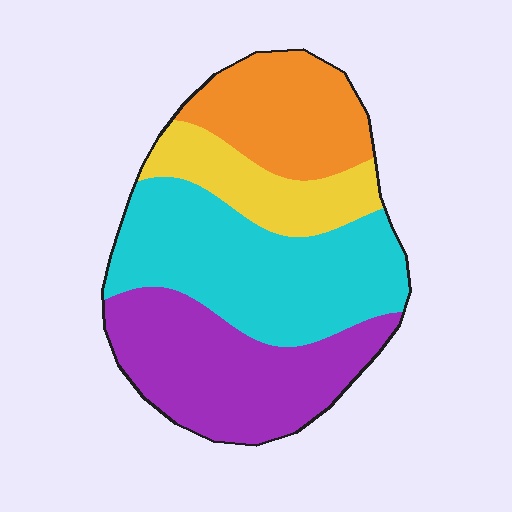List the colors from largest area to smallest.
From largest to smallest: cyan, purple, orange, yellow.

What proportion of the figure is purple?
Purple covers about 30% of the figure.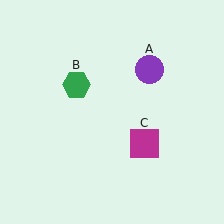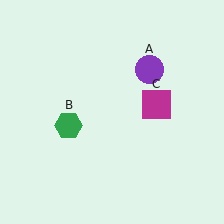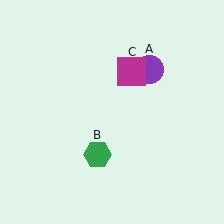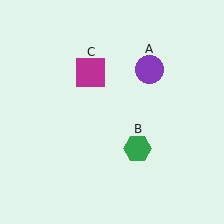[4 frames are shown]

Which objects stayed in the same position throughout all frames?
Purple circle (object A) remained stationary.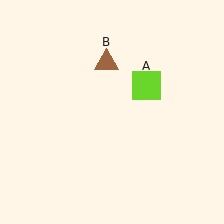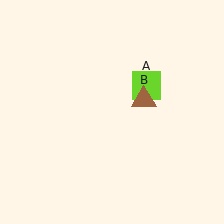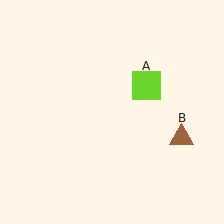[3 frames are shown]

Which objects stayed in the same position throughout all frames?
Lime square (object A) remained stationary.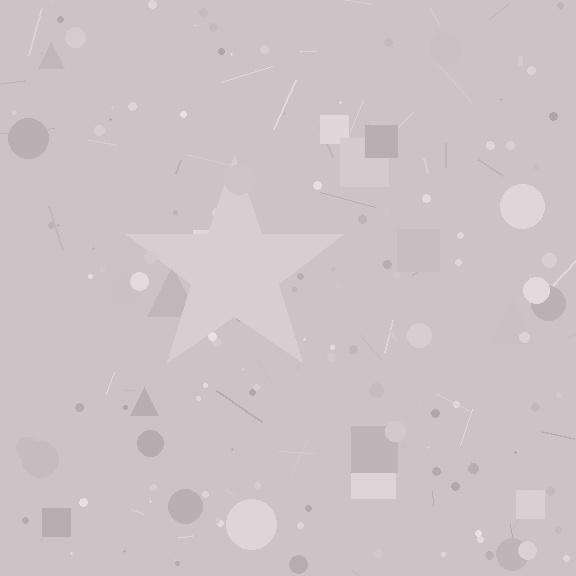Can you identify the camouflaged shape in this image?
The camouflaged shape is a star.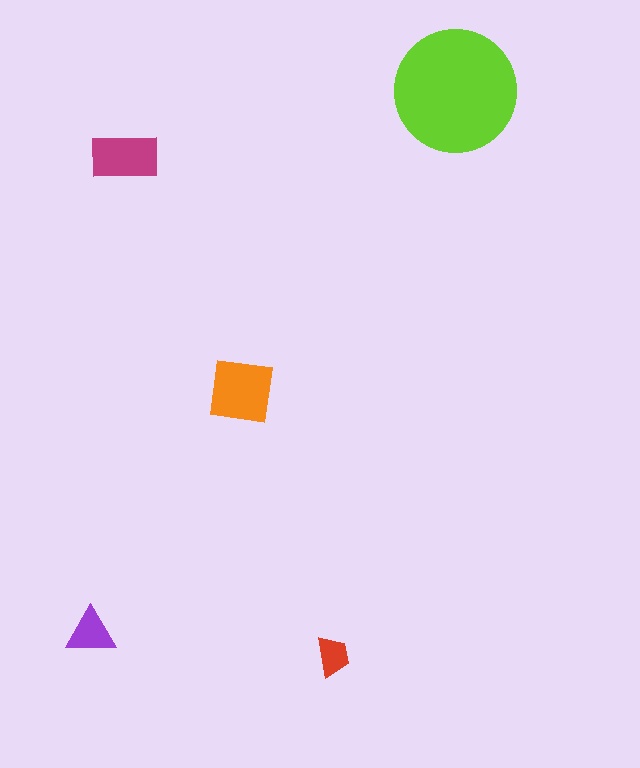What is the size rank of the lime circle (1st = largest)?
1st.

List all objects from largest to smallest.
The lime circle, the orange square, the magenta rectangle, the purple triangle, the red trapezoid.